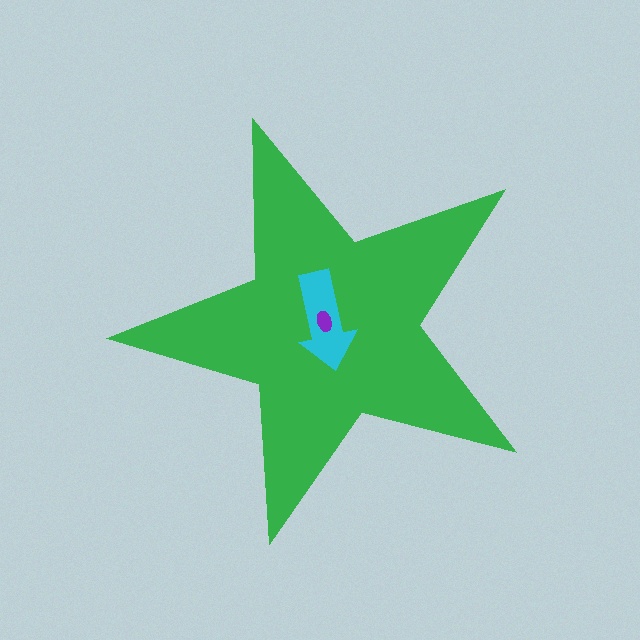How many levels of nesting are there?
3.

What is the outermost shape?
The green star.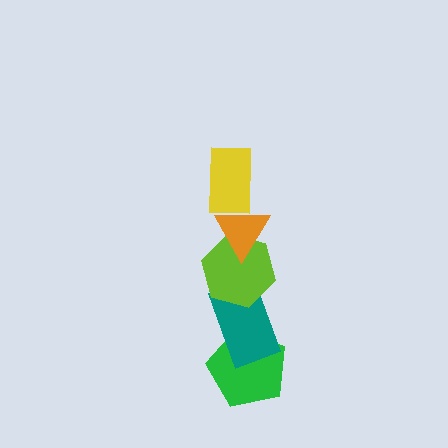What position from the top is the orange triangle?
The orange triangle is 2nd from the top.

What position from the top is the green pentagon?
The green pentagon is 5th from the top.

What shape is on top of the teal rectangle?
The lime hexagon is on top of the teal rectangle.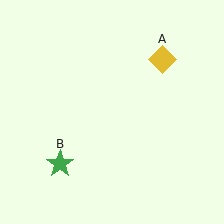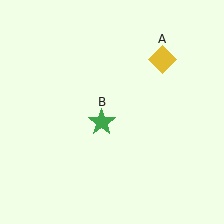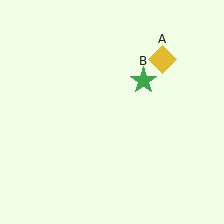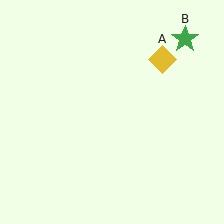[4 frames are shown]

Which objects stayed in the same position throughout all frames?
Yellow diamond (object A) remained stationary.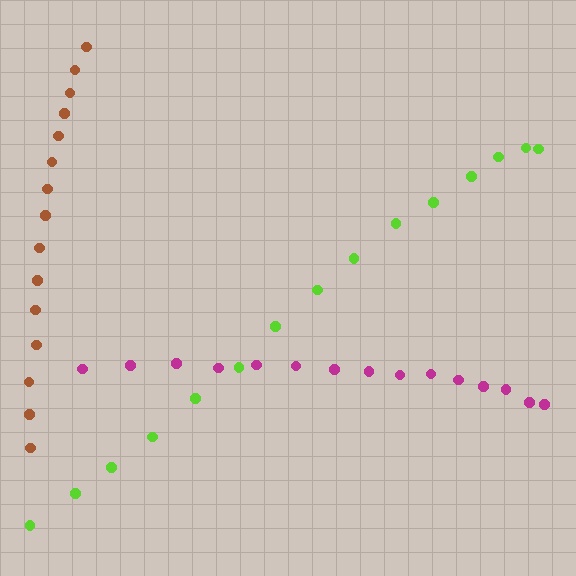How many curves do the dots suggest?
There are 3 distinct paths.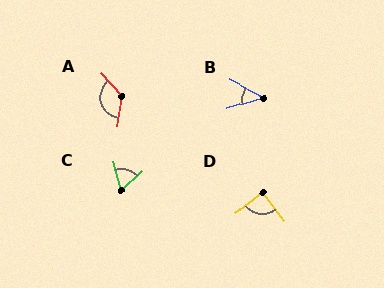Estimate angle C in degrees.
Approximately 63 degrees.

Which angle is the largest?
A, at approximately 131 degrees.